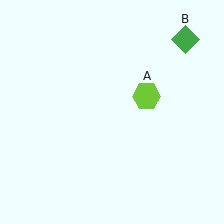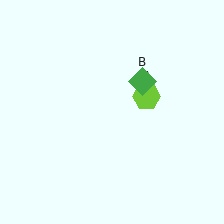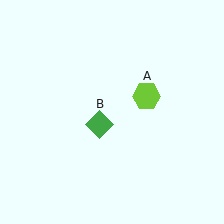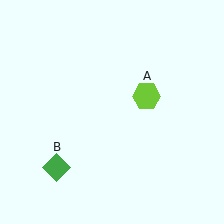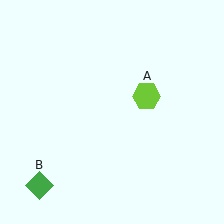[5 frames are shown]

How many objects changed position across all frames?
1 object changed position: green diamond (object B).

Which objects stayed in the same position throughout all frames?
Lime hexagon (object A) remained stationary.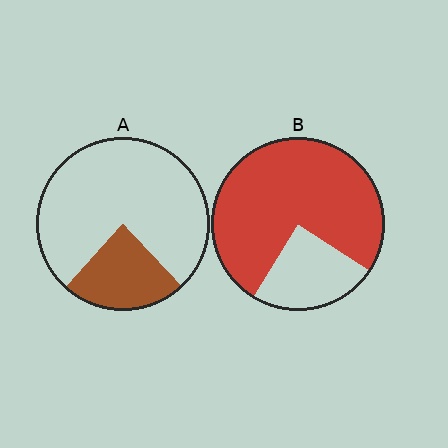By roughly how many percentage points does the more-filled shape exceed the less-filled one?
By roughly 50 percentage points (B over A).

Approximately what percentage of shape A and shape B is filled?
A is approximately 25% and B is approximately 75%.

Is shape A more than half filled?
No.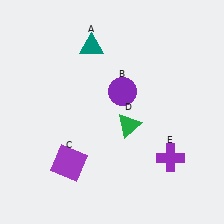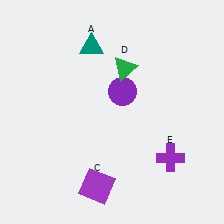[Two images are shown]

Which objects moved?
The objects that moved are: the purple square (C), the green triangle (D).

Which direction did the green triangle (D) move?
The green triangle (D) moved up.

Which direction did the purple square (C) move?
The purple square (C) moved right.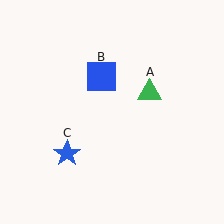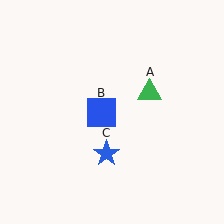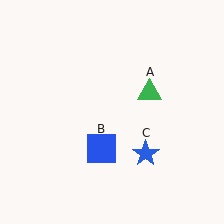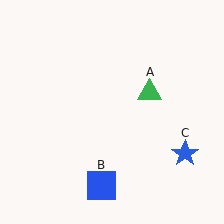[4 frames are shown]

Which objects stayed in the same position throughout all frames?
Green triangle (object A) remained stationary.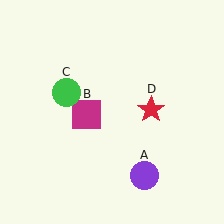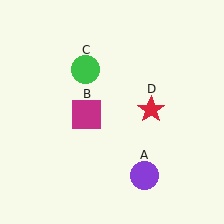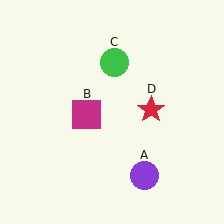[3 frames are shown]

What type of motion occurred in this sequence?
The green circle (object C) rotated clockwise around the center of the scene.